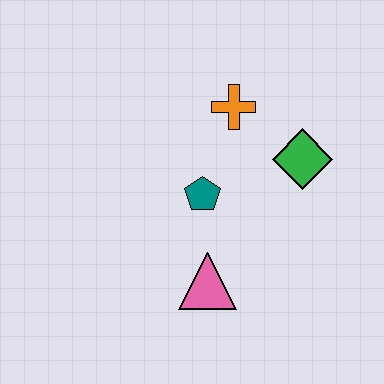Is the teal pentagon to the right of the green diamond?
No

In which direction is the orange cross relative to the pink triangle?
The orange cross is above the pink triangle.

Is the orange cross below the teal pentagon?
No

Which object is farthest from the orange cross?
The pink triangle is farthest from the orange cross.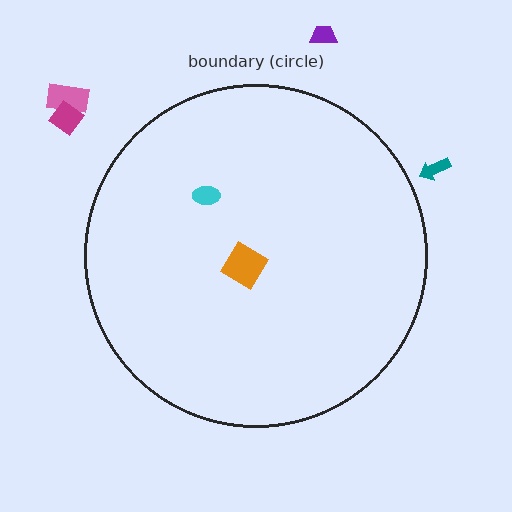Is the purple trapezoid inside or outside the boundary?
Outside.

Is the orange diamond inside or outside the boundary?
Inside.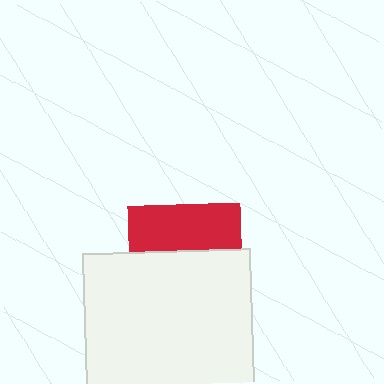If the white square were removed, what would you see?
You would see the complete red square.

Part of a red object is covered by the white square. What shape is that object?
It is a square.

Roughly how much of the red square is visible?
A small part of it is visible (roughly 40%).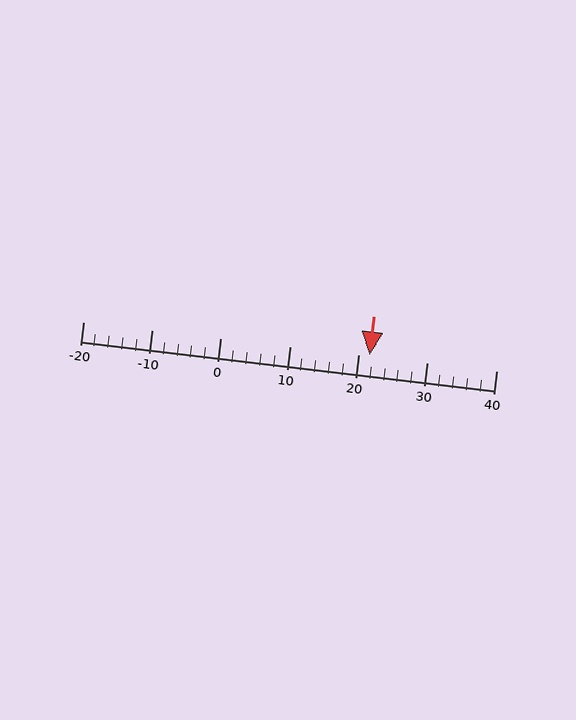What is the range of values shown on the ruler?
The ruler shows values from -20 to 40.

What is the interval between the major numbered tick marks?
The major tick marks are spaced 10 units apart.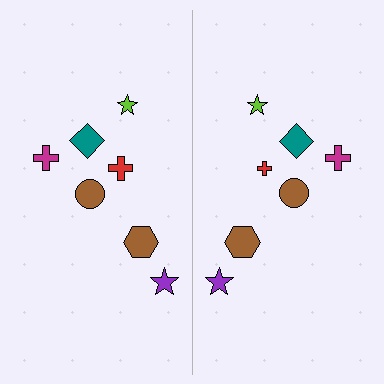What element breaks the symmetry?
The red cross on the right side has a different size than its mirror counterpart.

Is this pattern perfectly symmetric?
No, the pattern is not perfectly symmetric. The red cross on the right side has a different size than its mirror counterpart.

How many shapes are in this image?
There are 14 shapes in this image.